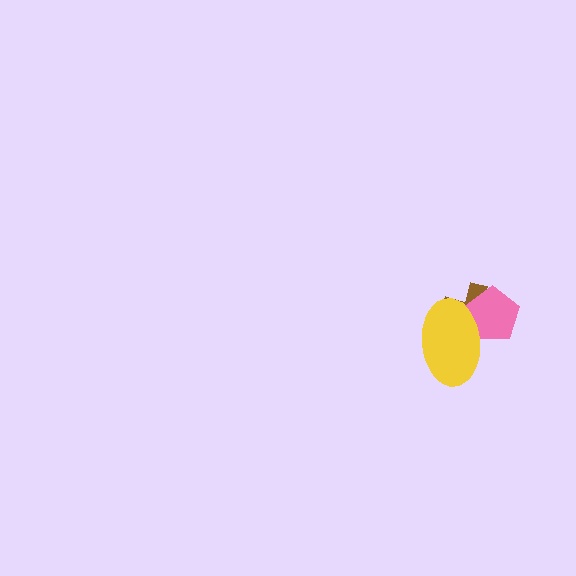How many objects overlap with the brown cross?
2 objects overlap with the brown cross.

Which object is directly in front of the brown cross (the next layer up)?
The pink pentagon is directly in front of the brown cross.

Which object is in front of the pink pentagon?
The yellow ellipse is in front of the pink pentagon.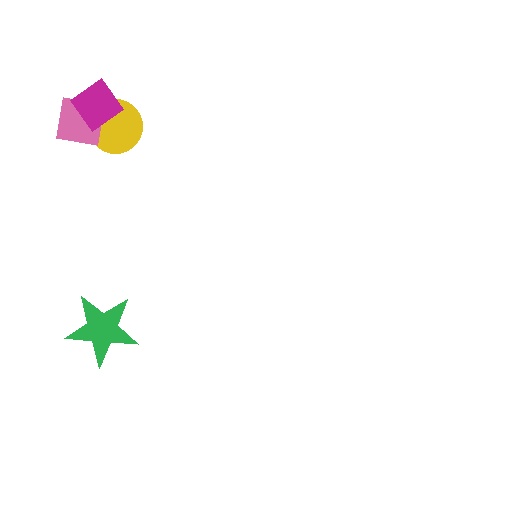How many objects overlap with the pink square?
2 objects overlap with the pink square.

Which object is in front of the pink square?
The magenta diamond is in front of the pink square.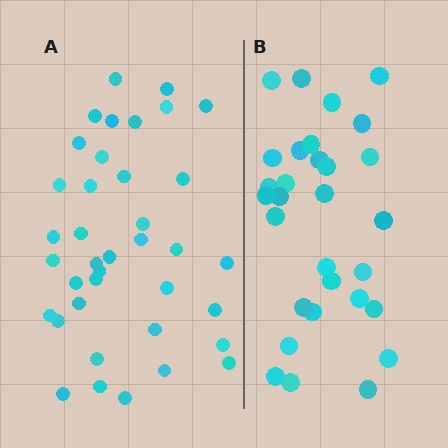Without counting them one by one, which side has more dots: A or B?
Region A (the left region) has more dots.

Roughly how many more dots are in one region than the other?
Region A has roughly 8 or so more dots than region B.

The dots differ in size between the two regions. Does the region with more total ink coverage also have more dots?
No. Region B has more total ink coverage because its dots are larger, but region A actually contains more individual dots. Total area can be misleading — the number of items is what matters here.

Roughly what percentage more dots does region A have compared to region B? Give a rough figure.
About 25% more.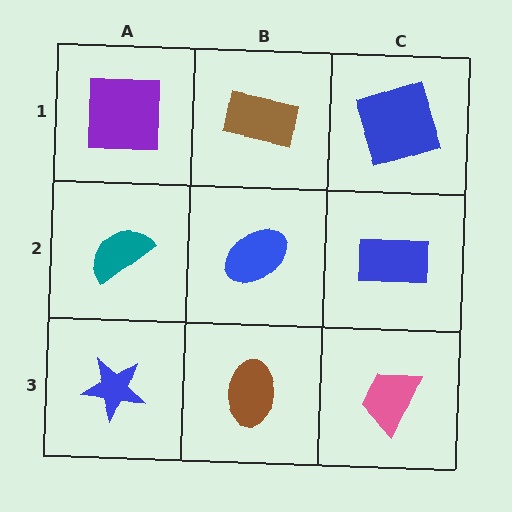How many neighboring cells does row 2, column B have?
4.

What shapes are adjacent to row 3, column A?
A teal semicircle (row 2, column A), a brown ellipse (row 3, column B).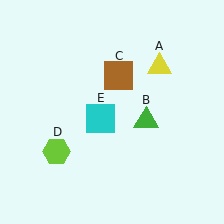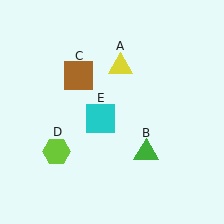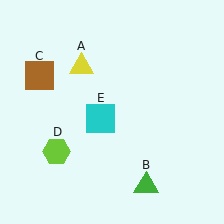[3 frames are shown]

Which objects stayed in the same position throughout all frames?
Lime hexagon (object D) and cyan square (object E) remained stationary.